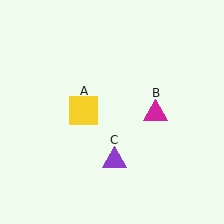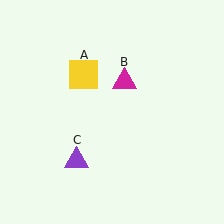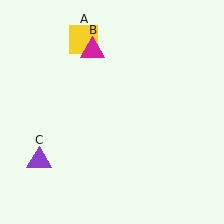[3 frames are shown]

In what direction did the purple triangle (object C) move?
The purple triangle (object C) moved left.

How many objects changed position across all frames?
3 objects changed position: yellow square (object A), magenta triangle (object B), purple triangle (object C).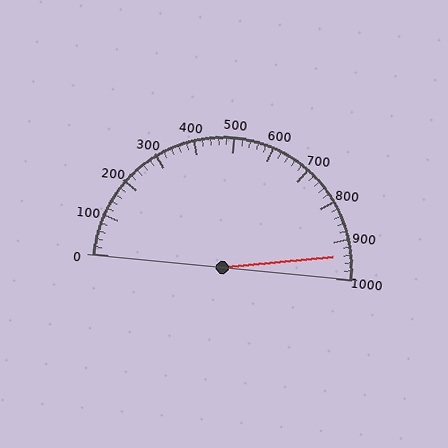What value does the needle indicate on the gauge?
The needle indicates approximately 940.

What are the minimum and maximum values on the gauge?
The gauge ranges from 0 to 1000.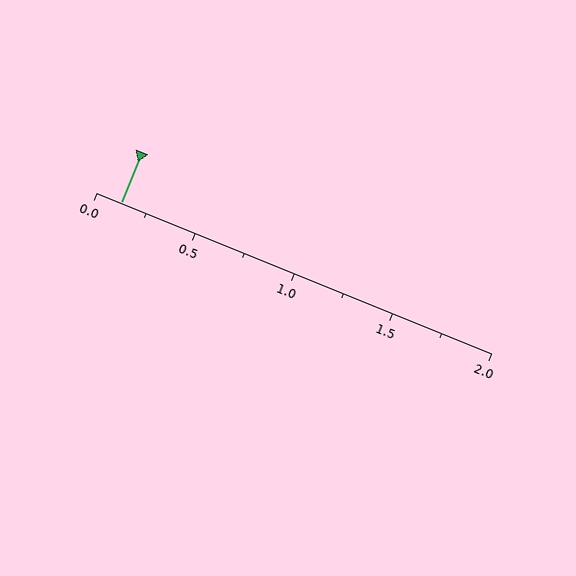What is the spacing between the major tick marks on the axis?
The major ticks are spaced 0.5 apart.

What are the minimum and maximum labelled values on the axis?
The axis runs from 0.0 to 2.0.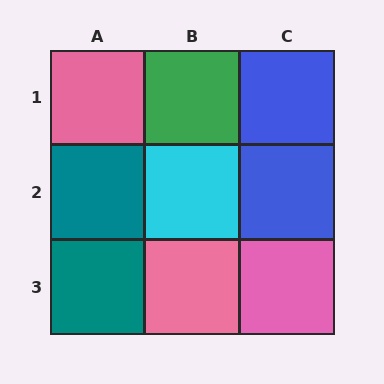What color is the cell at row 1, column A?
Pink.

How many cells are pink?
3 cells are pink.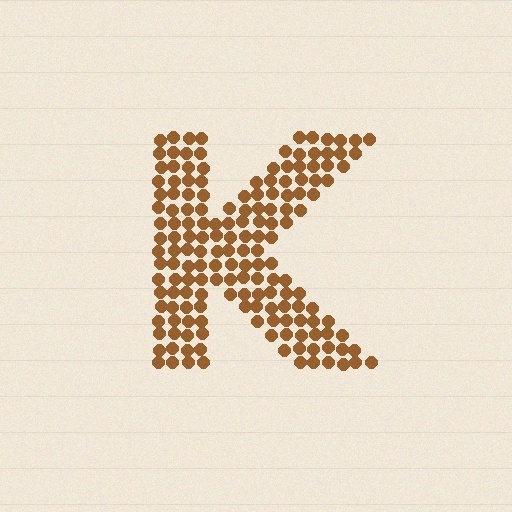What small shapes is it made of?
It is made of small circles.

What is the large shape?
The large shape is the letter K.